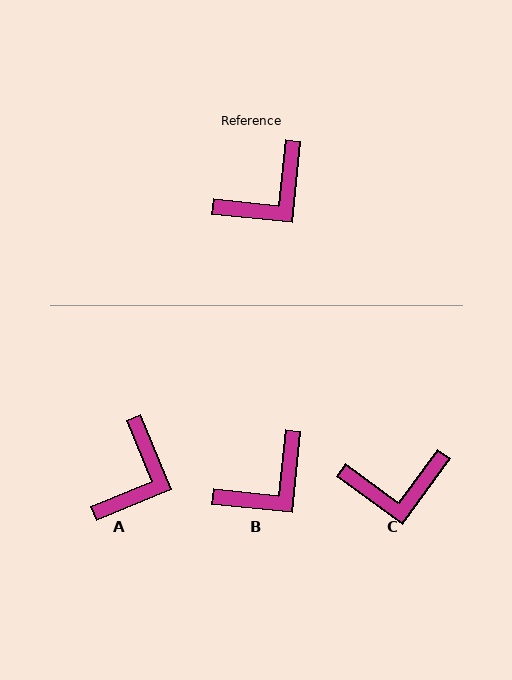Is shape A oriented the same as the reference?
No, it is off by about 28 degrees.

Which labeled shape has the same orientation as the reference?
B.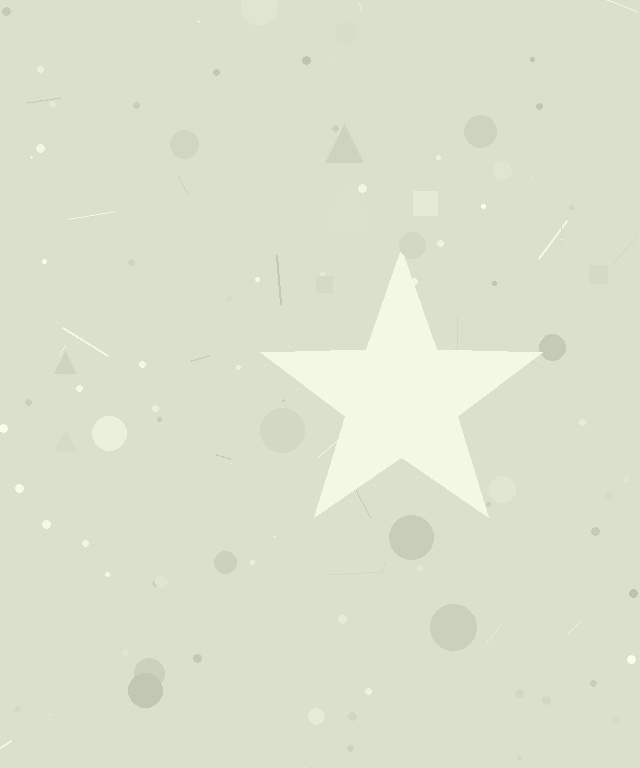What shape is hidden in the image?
A star is hidden in the image.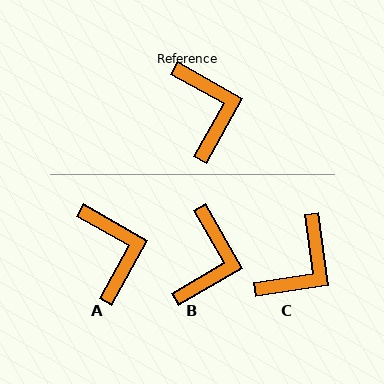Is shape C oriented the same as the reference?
No, it is off by about 52 degrees.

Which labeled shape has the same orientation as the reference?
A.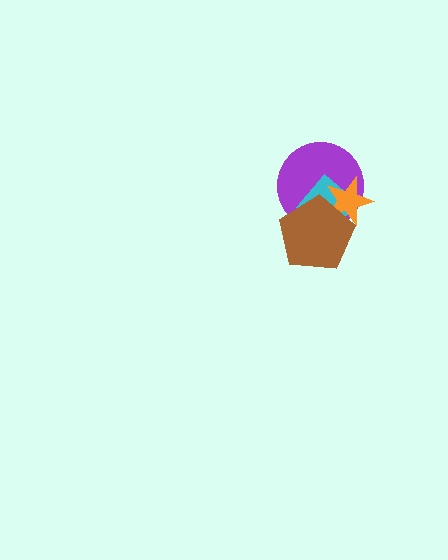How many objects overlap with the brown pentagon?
3 objects overlap with the brown pentagon.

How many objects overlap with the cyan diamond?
3 objects overlap with the cyan diamond.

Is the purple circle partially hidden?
Yes, it is partially covered by another shape.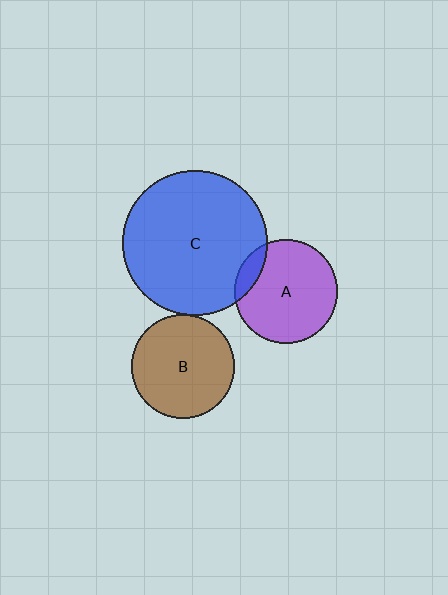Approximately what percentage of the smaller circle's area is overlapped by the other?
Approximately 10%.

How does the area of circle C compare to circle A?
Approximately 2.0 times.